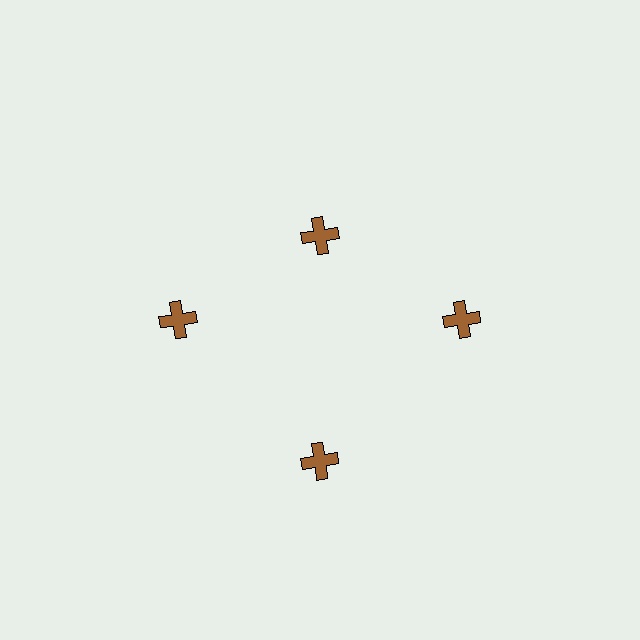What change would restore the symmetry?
The symmetry would be restored by moving it outward, back onto the ring so that all 4 crosses sit at equal angles and equal distance from the center.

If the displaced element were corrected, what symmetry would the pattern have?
It would have 4-fold rotational symmetry — the pattern would map onto itself every 90 degrees.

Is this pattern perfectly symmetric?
No. The 4 brown crosses are arranged in a ring, but one element near the 12 o'clock position is pulled inward toward the center, breaking the 4-fold rotational symmetry.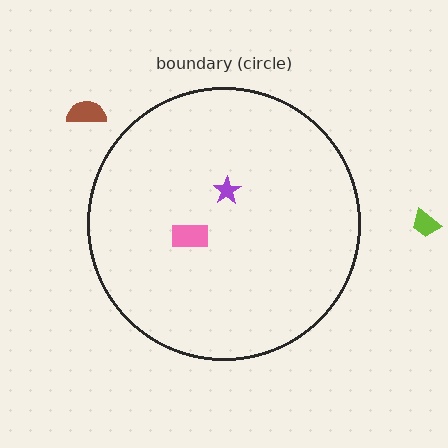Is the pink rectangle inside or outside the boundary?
Inside.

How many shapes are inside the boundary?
2 inside, 2 outside.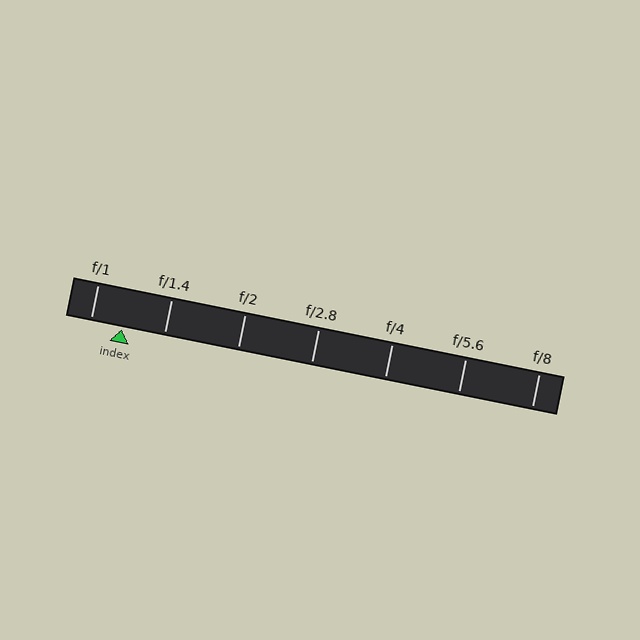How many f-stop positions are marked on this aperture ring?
There are 7 f-stop positions marked.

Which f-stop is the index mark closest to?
The index mark is closest to f/1.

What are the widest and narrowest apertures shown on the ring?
The widest aperture shown is f/1 and the narrowest is f/8.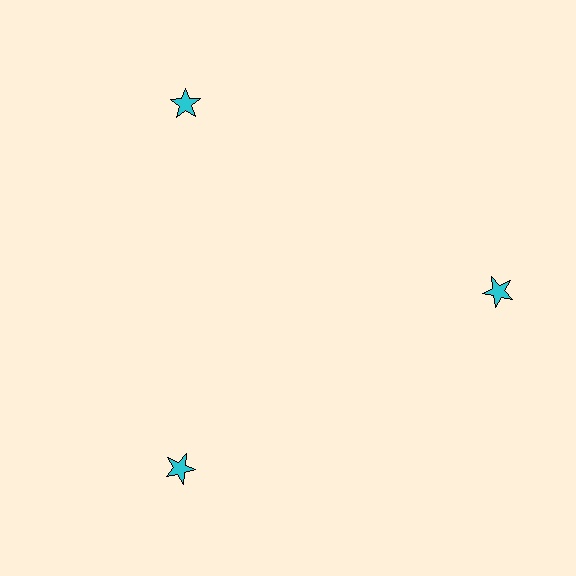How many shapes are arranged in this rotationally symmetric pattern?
There are 3 shapes, arranged in 3 groups of 1.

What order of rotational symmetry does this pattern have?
This pattern has 3-fold rotational symmetry.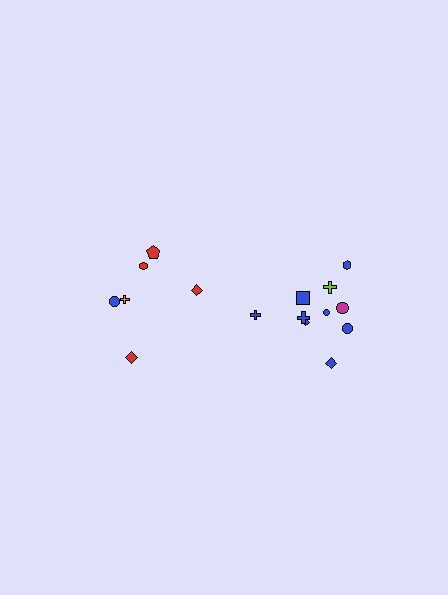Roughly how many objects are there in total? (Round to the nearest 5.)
Roughly 15 objects in total.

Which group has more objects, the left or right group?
The right group.